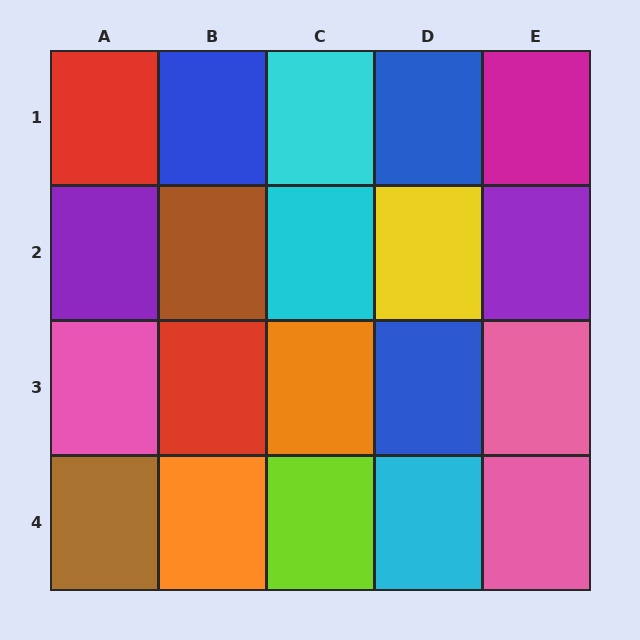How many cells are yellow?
1 cell is yellow.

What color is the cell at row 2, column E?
Purple.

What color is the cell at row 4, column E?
Pink.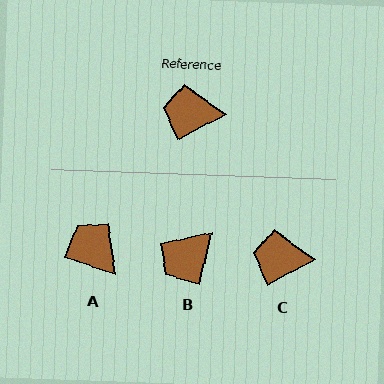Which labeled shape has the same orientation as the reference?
C.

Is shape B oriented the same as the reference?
No, it is off by about 49 degrees.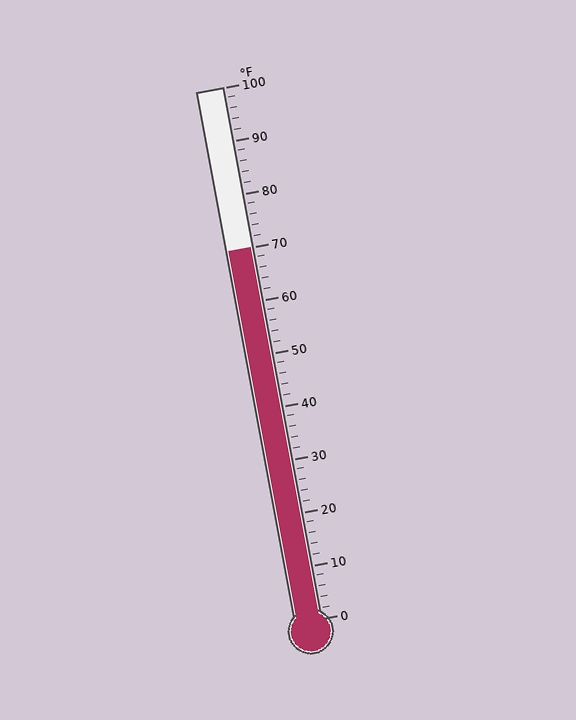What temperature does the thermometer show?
The thermometer shows approximately 70°F.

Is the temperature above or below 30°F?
The temperature is above 30°F.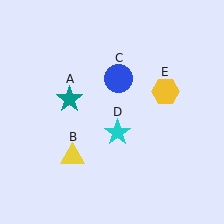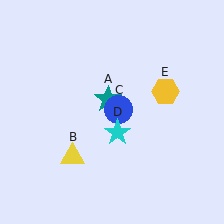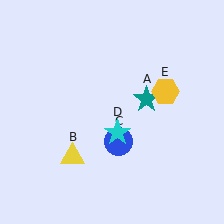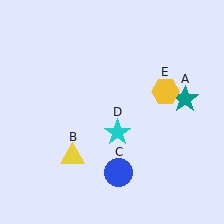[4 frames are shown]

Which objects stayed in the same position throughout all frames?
Yellow triangle (object B) and cyan star (object D) and yellow hexagon (object E) remained stationary.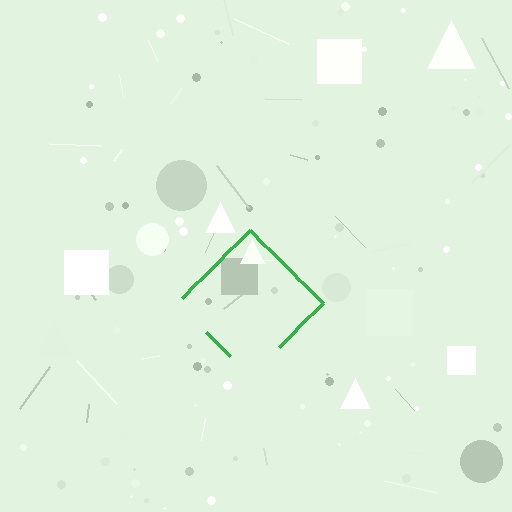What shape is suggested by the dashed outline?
The dashed outline suggests a diamond.